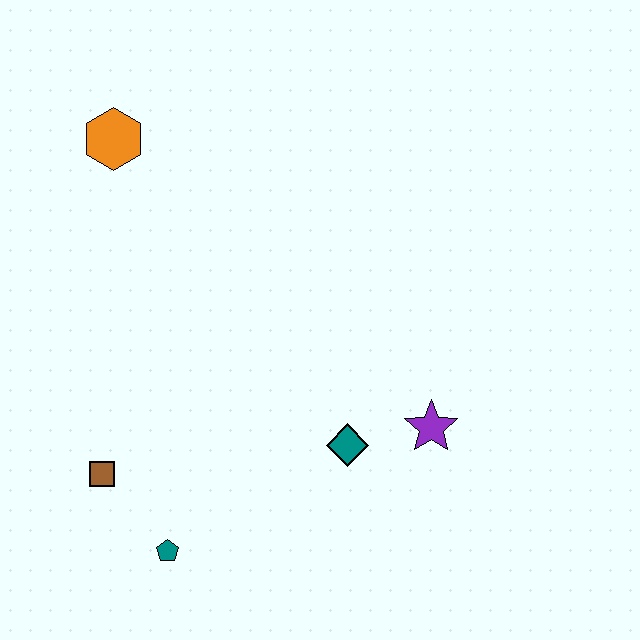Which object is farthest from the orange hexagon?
The purple star is farthest from the orange hexagon.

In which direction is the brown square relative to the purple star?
The brown square is to the left of the purple star.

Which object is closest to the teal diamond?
The purple star is closest to the teal diamond.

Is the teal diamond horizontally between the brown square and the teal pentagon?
No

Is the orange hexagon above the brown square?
Yes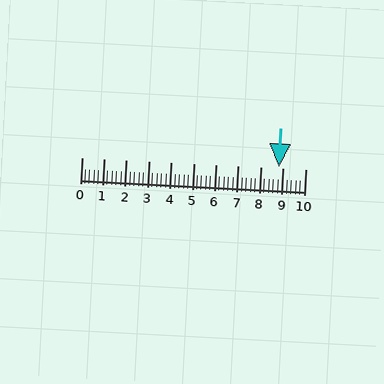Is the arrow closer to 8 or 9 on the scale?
The arrow is closer to 9.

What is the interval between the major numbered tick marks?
The major tick marks are spaced 1 units apart.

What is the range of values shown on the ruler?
The ruler shows values from 0 to 10.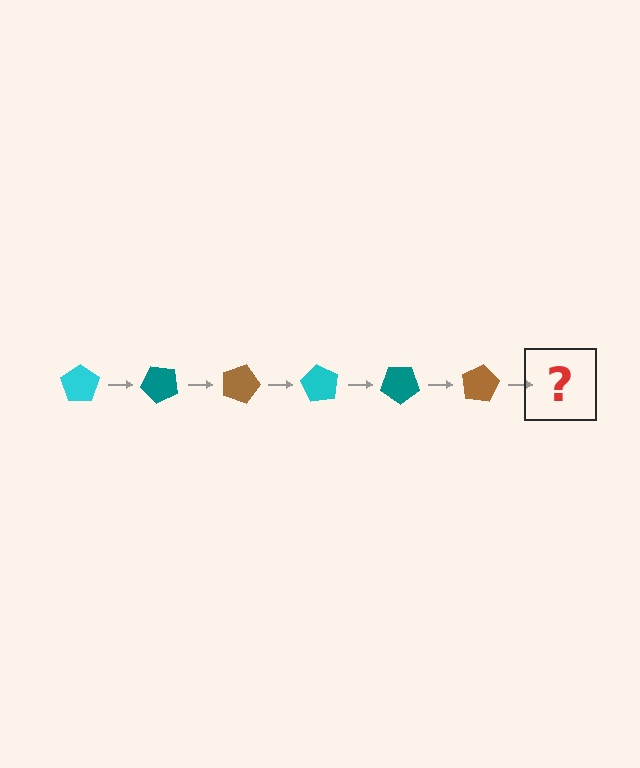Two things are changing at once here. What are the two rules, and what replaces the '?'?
The two rules are that it rotates 45 degrees each step and the color cycles through cyan, teal, and brown. The '?' should be a cyan pentagon, rotated 270 degrees from the start.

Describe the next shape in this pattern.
It should be a cyan pentagon, rotated 270 degrees from the start.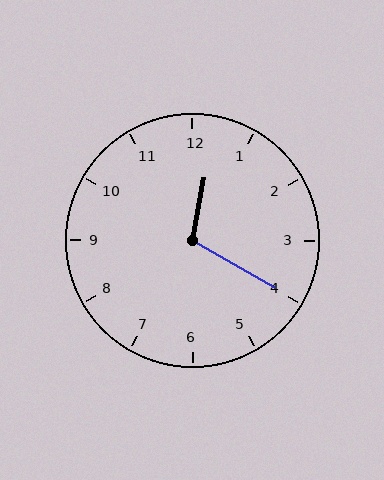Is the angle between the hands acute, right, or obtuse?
It is obtuse.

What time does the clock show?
12:20.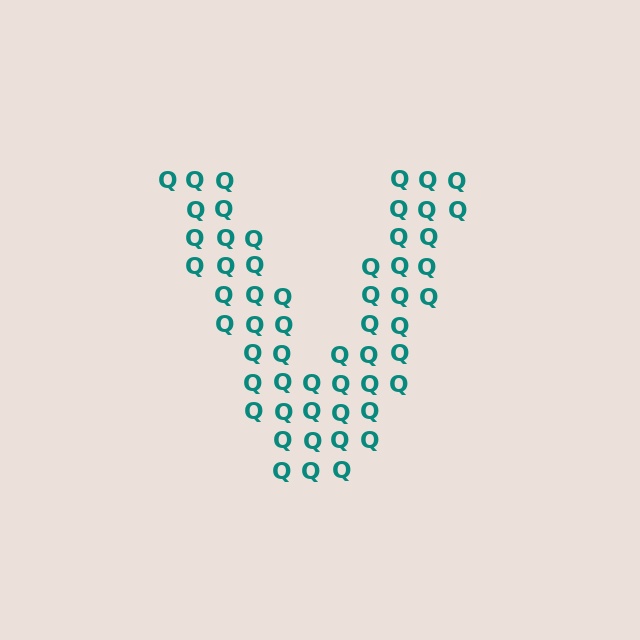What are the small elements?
The small elements are letter Q's.